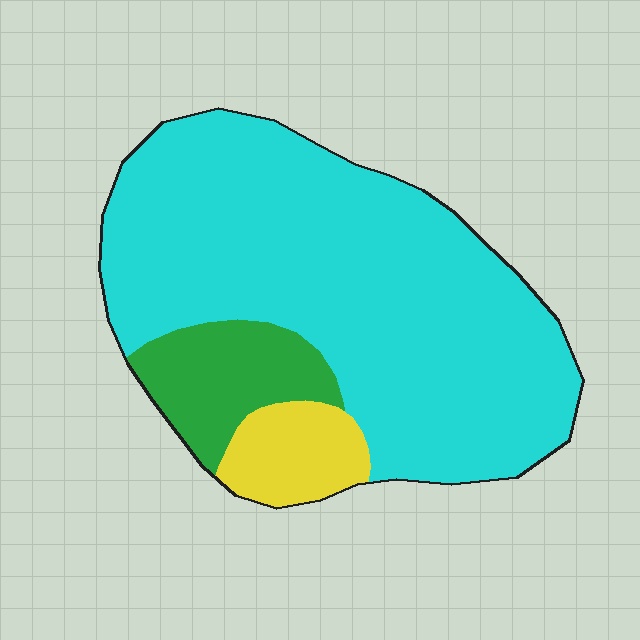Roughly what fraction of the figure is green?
Green takes up less than a sixth of the figure.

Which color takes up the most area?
Cyan, at roughly 75%.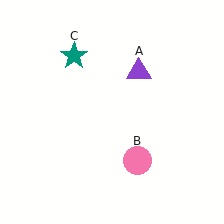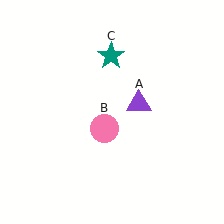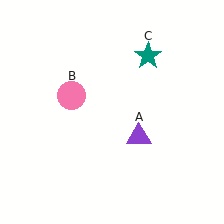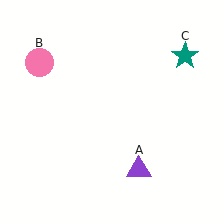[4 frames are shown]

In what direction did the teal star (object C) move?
The teal star (object C) moved right.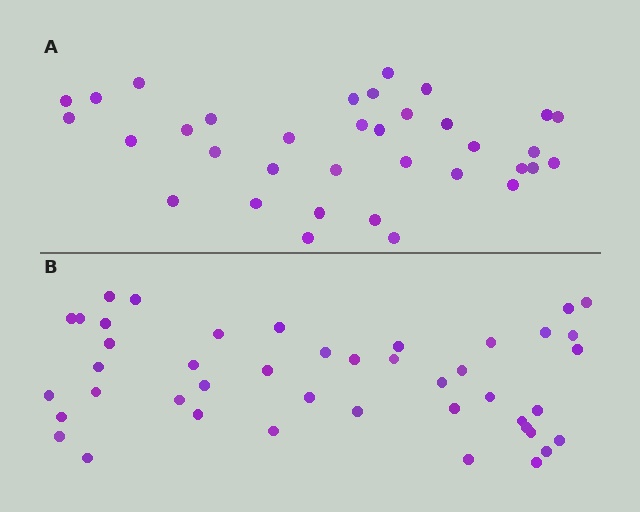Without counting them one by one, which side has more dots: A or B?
Region B (the bottom region) has more dots.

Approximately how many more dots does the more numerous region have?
Region B has roughly 8 or so more dots than region A.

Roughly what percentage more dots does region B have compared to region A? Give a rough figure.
About 25% more.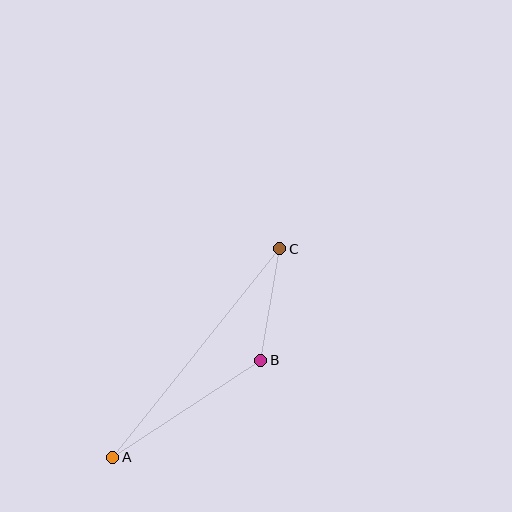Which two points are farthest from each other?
Points A and C are farthest from each other.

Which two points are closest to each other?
Points B and C are closest to each other.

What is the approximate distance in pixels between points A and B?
The distance between A and B is approximately 177 pixels.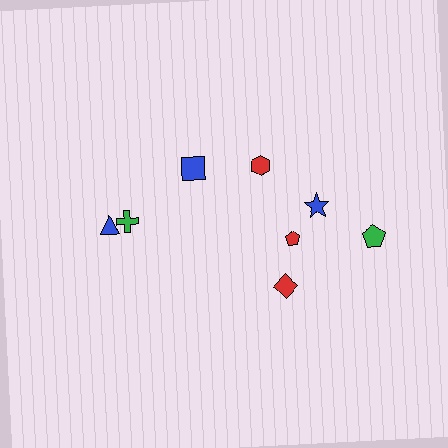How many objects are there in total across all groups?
There are 8 objects.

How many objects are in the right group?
There are 5 objects.